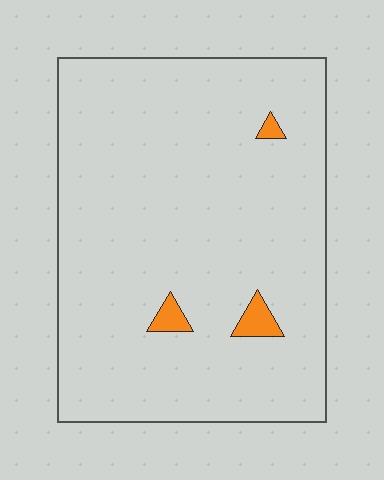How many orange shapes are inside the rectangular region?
3.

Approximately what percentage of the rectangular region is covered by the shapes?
Approximately 5%.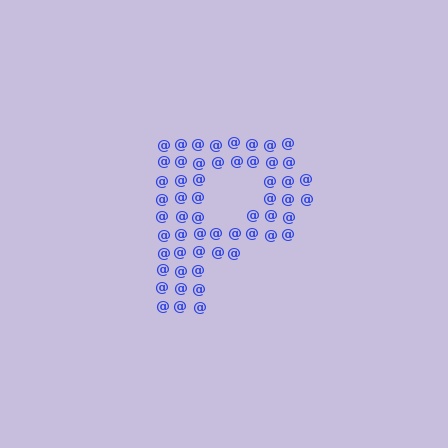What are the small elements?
The small elements are at signs.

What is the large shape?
The large shape is the letter P.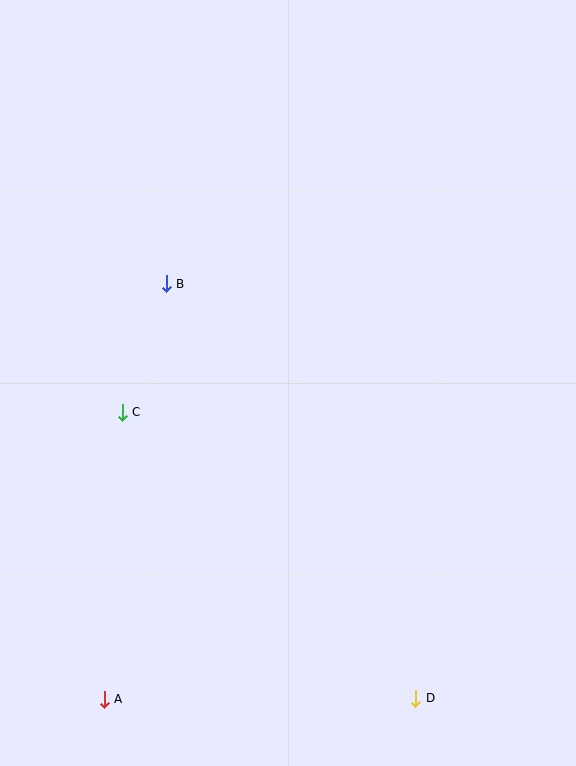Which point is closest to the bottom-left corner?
Point A is closest to the bottom-left corner.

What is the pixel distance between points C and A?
The distance between C and A is 288 pixels.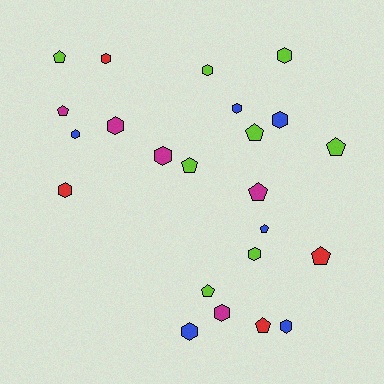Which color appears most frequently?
Lime, with 8 objects.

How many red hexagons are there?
There are 2 red hexagons.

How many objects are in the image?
There are 23 objects.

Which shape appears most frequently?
Hexagon, with 13 objects.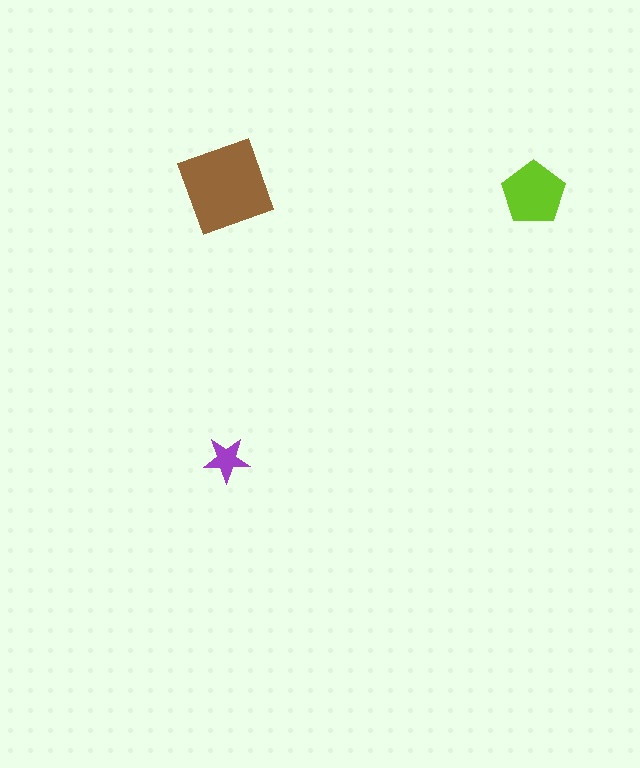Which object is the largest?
The brown diamond.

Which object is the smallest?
The purple star.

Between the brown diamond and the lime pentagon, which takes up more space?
The brown diamond.